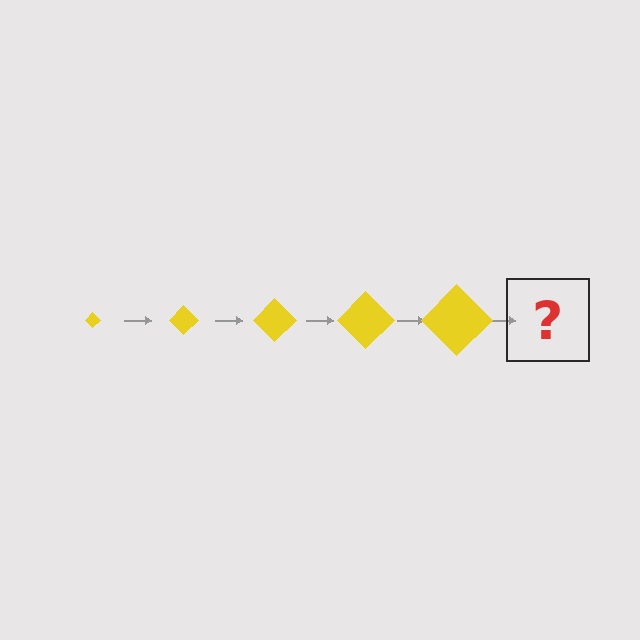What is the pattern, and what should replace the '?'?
The pattern is that the diamond gets progressively larger each step. The '?' should be a yellow diamond, larger than the previous one.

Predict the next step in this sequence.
The next step is a yellow diamond, larger than the previous one.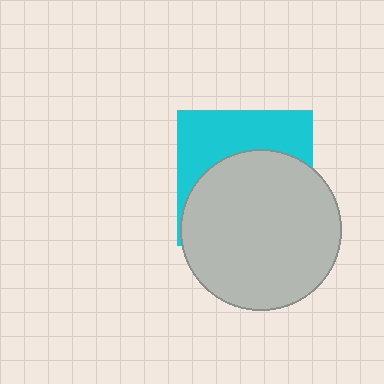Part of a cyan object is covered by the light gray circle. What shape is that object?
It is a square.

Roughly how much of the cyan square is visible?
A small part of it is visible (roughly 40%).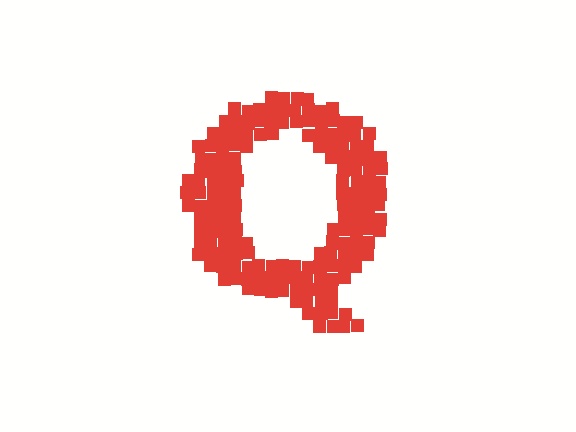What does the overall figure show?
The overall figure shows the letter Q.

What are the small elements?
The small elements are squares.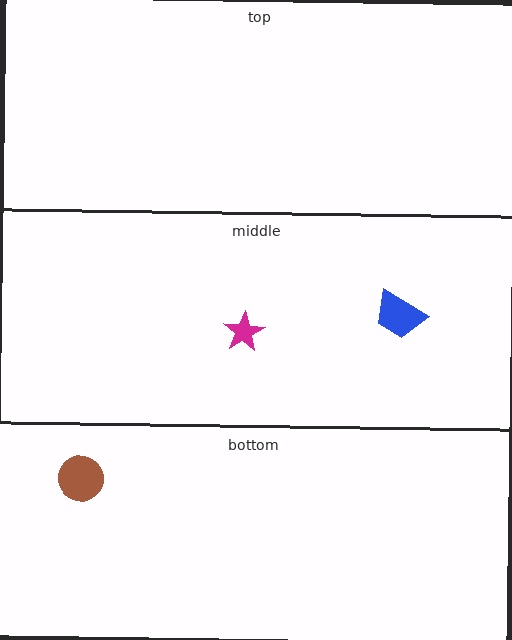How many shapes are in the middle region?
2.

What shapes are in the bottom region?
The brown circle.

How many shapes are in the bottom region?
1.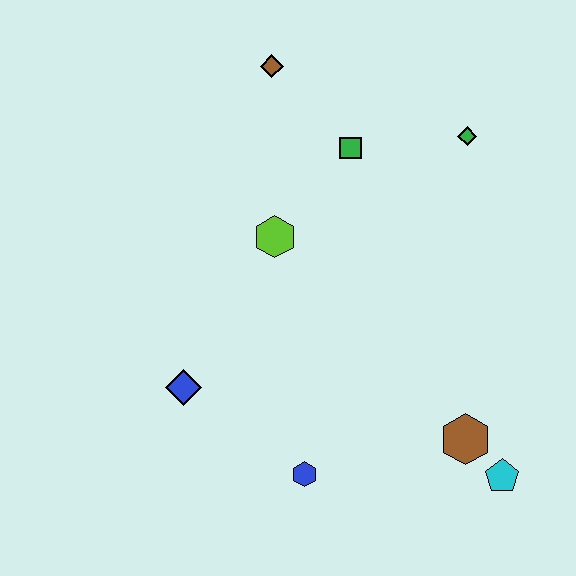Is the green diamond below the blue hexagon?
No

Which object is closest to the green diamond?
The green square is closest to the green diamond.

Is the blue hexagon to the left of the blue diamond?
No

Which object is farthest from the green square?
The cyan pentagon is farthest from the green square.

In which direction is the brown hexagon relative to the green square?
The brown hexagon is below the green square.